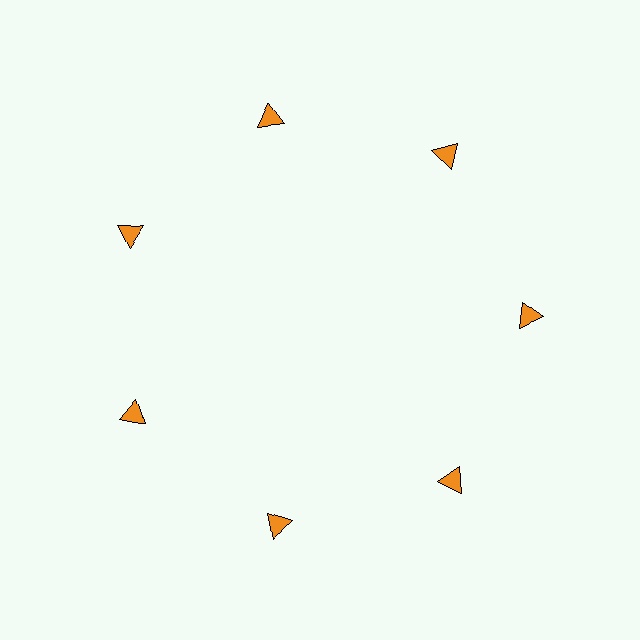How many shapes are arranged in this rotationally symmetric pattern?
There are 7 shapes, arranged in 7 groups of 1.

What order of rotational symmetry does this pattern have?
This pattern has 7-fold rotational symmetry.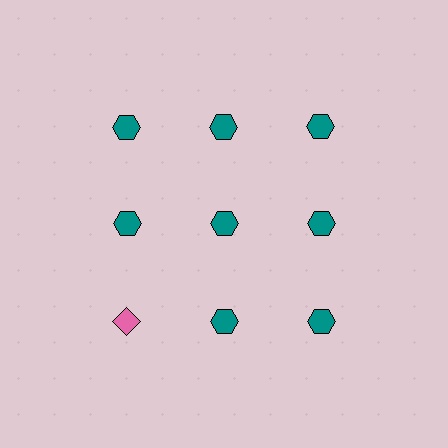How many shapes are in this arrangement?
There are 9 shapes arranged in a grid pattern.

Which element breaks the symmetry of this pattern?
The pink diamond in the third row, leftmost column breaks the symmetry. All other shapes are teal hexagons.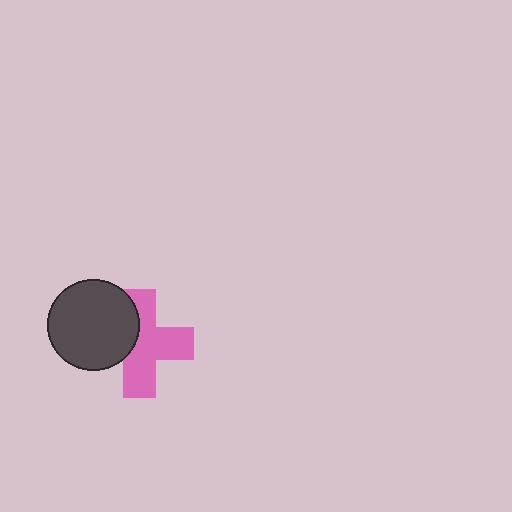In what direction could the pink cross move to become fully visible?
The pink cross could move right. That would shift it out from behind the dark gray circle entirely.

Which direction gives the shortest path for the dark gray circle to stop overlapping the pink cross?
Moving left gives the shortest separation.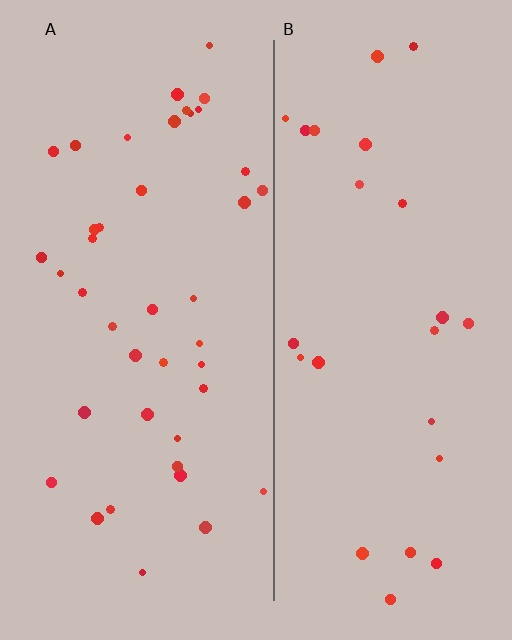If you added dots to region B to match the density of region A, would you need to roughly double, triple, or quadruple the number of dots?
Approximately double.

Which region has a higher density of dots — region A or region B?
A (the left).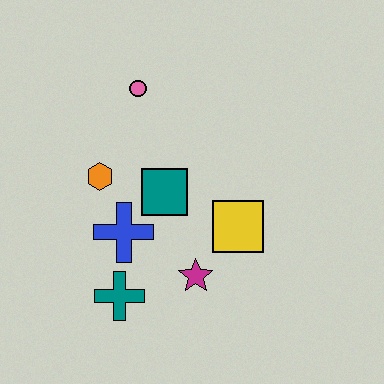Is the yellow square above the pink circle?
No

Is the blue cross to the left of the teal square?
Yes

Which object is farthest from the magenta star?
The pink circle is farthest from the magenta star.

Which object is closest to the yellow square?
The magenta star is closest to the yellow square.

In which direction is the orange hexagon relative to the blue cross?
The orange hexagon is above the blue cross.